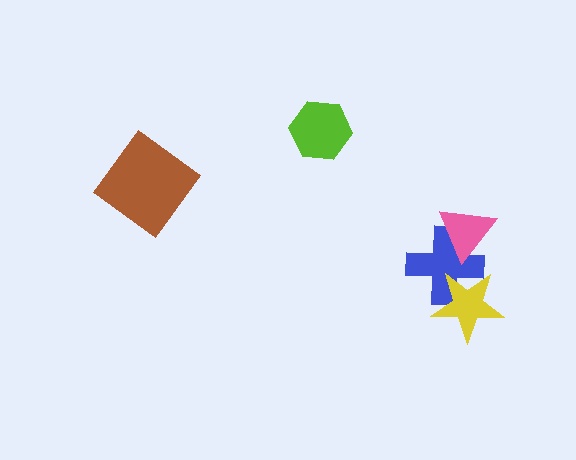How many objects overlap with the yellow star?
1 object overlaps with the yellow star.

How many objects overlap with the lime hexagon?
0 objects overlap with the lime hexagon.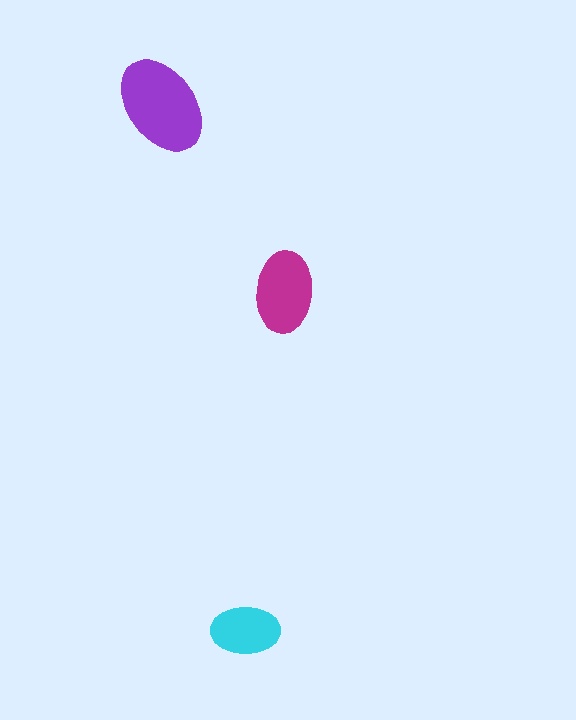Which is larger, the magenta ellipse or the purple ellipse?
The purple one.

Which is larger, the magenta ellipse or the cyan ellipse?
The magenta one.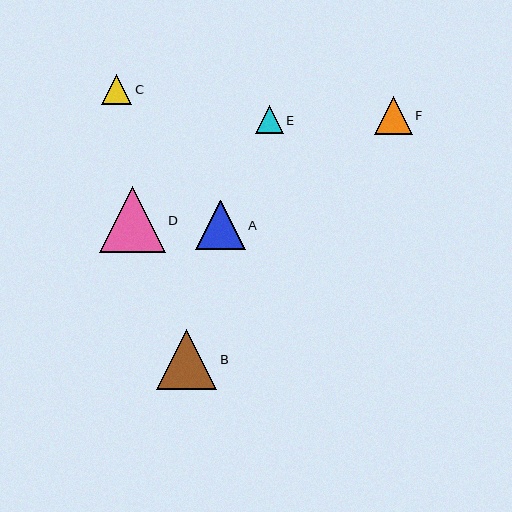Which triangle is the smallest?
Triangle E is the smallest with a size of approximately 28 pixels.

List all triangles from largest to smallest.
From largest to smallest: D, B, A, F, C, E.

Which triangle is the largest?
Triangle D is the largest with a size of approximately 66 pixels.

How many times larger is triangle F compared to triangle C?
Triangle F is approximately 1.3 times the size of triangle C.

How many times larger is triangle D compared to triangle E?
Triangle D is approximately 2.4 times the size of triangle E.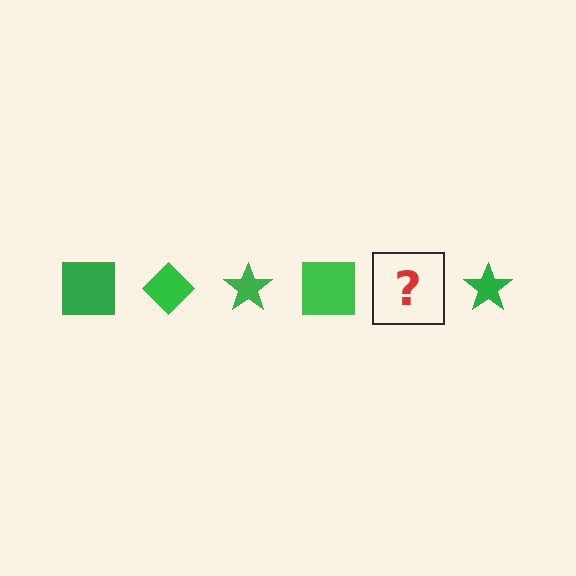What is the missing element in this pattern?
The missing element is a green diamond.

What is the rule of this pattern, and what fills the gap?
The rule is that the pattern cycles through square, diamond, star shapes in green. The gap should be filled with a green diamond.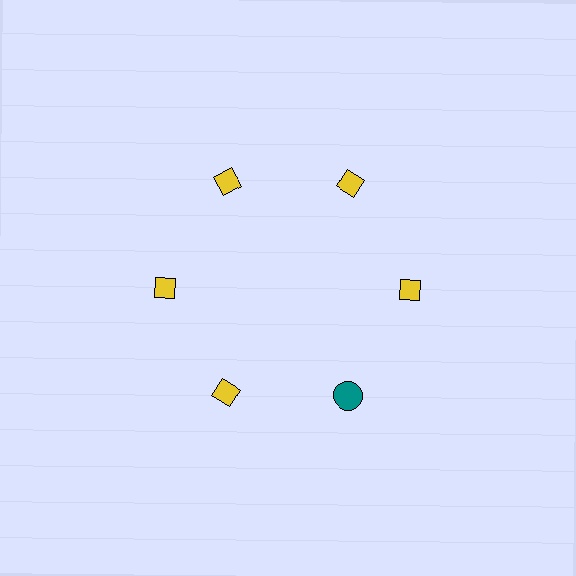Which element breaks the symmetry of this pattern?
The teal circle at roughly the 5 o'clock position breaks the symmetry. All other shapes are yellow diamonds.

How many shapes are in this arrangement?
There are 6 shapes arranged in a ring pattern.